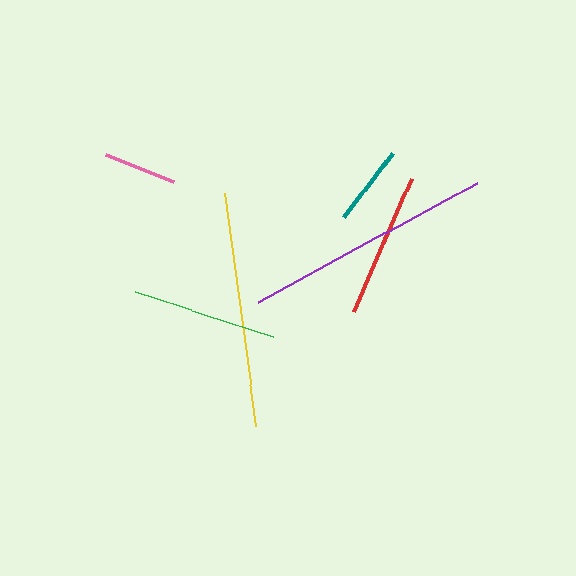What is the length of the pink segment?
The pink segment is approximately 73 pixels long.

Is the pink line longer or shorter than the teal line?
The teal line is longer than the pink line.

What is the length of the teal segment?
The teal segment is approximately 81 pixels long.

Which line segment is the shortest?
The pink line is the shortest at approximately 73 pixels.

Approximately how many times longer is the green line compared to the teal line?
The green line is approximately 1.8 times the length of the teal line.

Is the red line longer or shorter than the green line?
The red line is longer than the green line.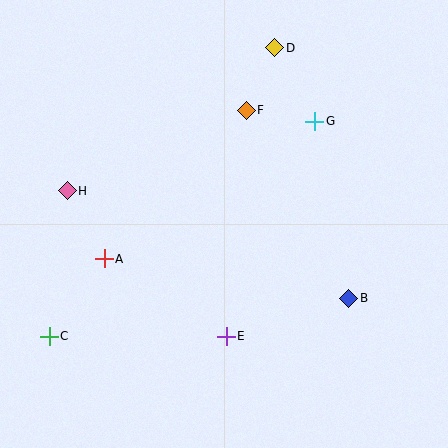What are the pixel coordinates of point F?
Point F is at (246, 110).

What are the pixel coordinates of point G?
Point G is at (315, 121).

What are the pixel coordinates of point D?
Point D is at (275, 48).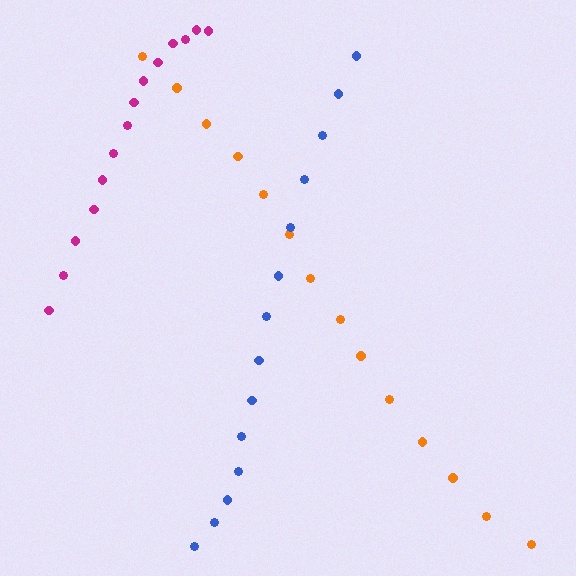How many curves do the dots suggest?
There are 3 distinct paths.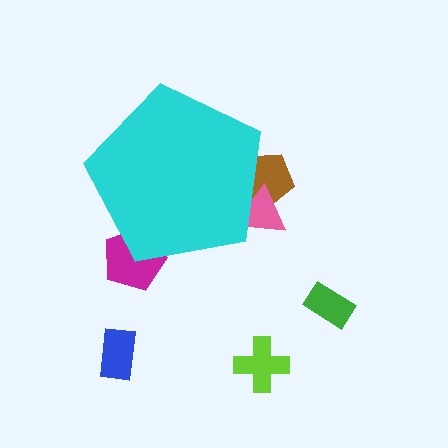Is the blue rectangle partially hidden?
No, the blue rectangle is fully visible.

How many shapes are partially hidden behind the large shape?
3 shapes are partially hidden.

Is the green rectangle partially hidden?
No, the green rectangle is fully visible.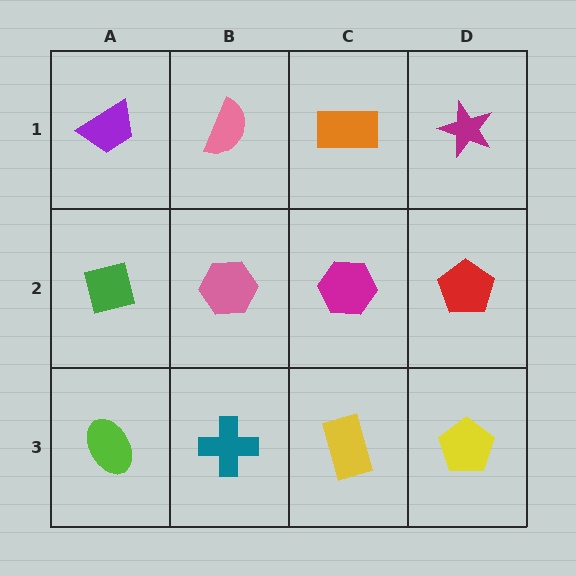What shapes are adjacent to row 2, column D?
A magenta star (row 1, column D), a yellow pentagon (row 3, column D), a magenta hexagon (row 2, column C).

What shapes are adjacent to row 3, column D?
A red pentagon (row 2, column D), a yellow rectangle (row 3, column C).